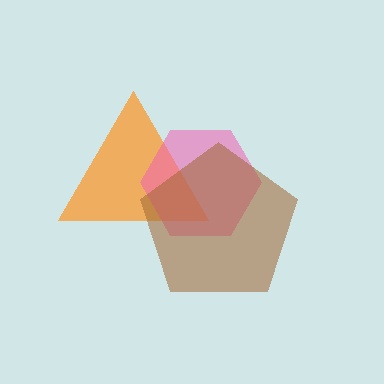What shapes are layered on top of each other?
The layered shapes are: an orange triangle, a pink hexagon, a brown pentagon.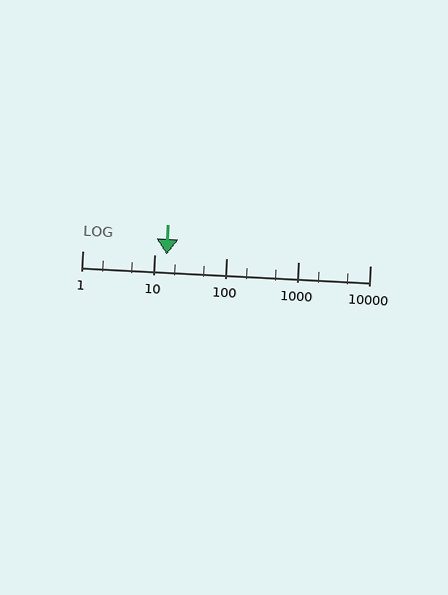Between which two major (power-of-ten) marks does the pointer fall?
The pointer is between 10 and 100.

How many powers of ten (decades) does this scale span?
The scale spans 4 decades, from 1 to 10000.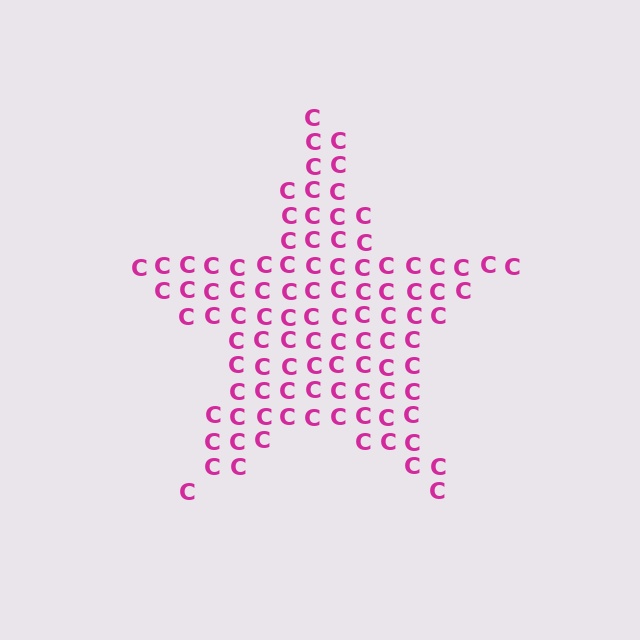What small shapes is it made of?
It is made of small letter C's.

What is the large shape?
The large shape is a star.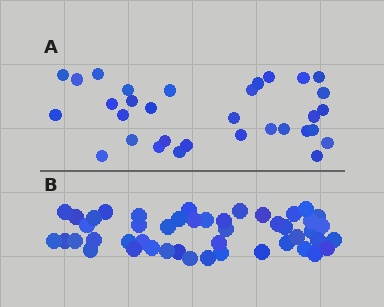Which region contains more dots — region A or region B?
Region B (the bottom region) has more dots.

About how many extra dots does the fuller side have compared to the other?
Region B has approximately 15 more dots than region A.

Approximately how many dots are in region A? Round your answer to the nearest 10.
About 30 dots. (The exact count is 32, which rounds to 30.)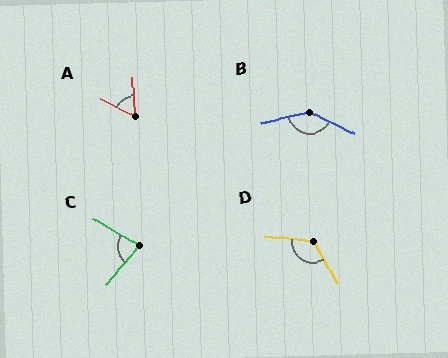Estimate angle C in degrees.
Approximately 80 degrees.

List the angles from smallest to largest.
A (61°), C (80°), D (125°), B (142°).